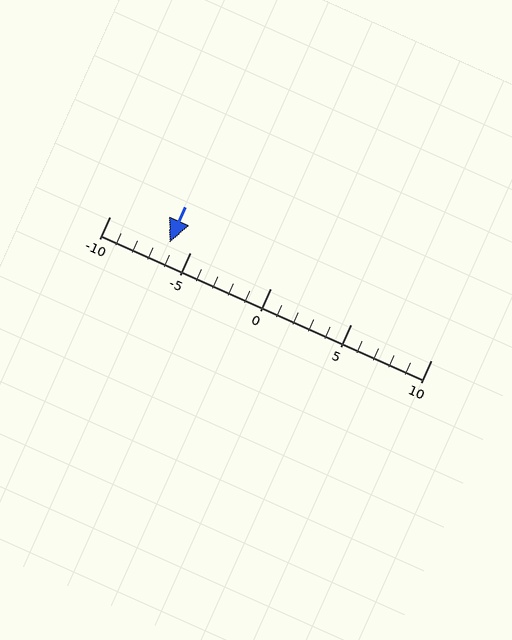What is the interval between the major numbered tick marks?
The major tick marks are spaced 5 units apart.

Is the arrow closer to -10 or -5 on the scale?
The arrow is closer to -5.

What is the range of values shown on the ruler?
The ruler shows values from -10 to 10.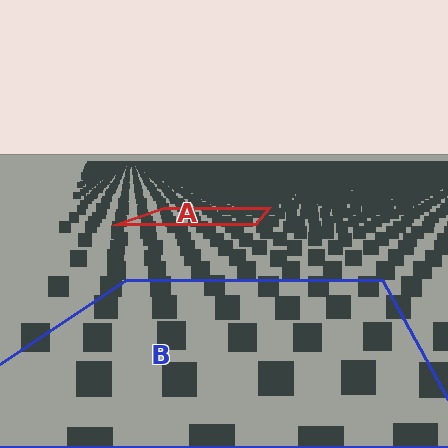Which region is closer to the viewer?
Region B is closer. The texture elements there are larger and more spread out.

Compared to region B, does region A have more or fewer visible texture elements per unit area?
Region A has more texture elements per unit area — they are packed more densely because it is farther away.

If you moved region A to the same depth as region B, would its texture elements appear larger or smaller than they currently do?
They would appear larger. At a closer depth, the same texture elements are projected at a bigger on-screen size.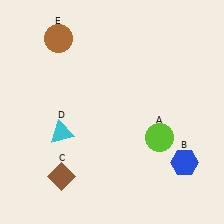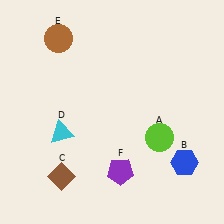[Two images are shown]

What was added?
A purple pentagon (F) was added in Image 2.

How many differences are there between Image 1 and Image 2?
There is 1 difference between the two images.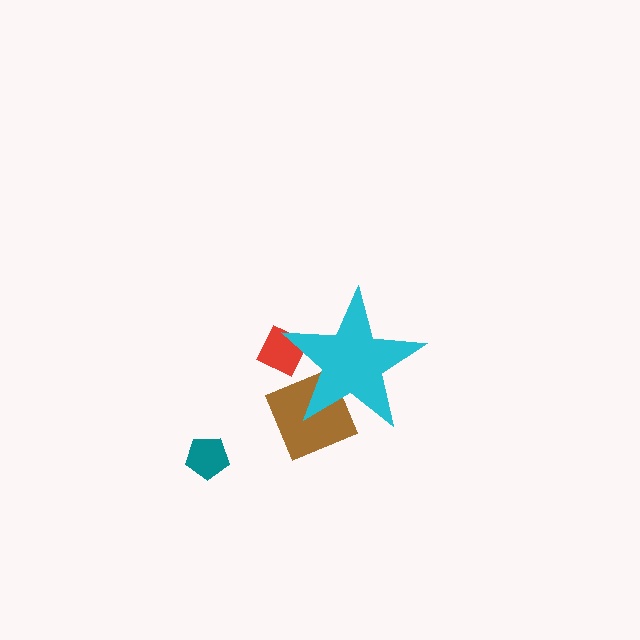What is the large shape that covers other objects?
A cyan star.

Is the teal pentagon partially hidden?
No, the teal pentagon is fully visible.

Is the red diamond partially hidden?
Yes, the red diamond is partially hidden behind the cyan star.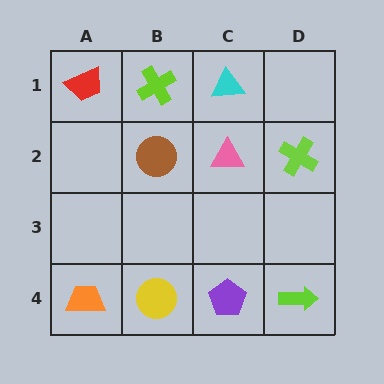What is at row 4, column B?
A yellow circle.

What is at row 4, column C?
A purple pentagon.